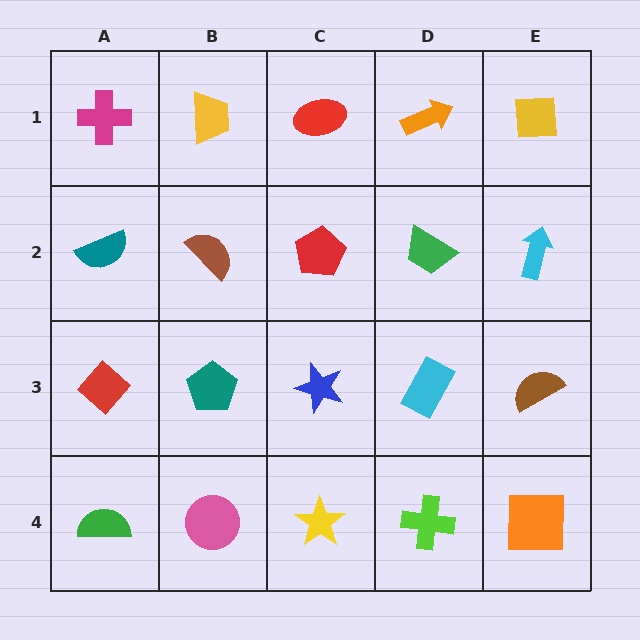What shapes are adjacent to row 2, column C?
A red ellipse (row 1, column C), a blue star (row 3, column C), a brown semicircle (row 2, column B), a green trapezoid (row 2, column D).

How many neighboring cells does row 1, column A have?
2.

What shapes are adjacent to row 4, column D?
A cyan rectangle (row 3, column D), a yellow star (row 4, column C), an orange square (row 4, column E).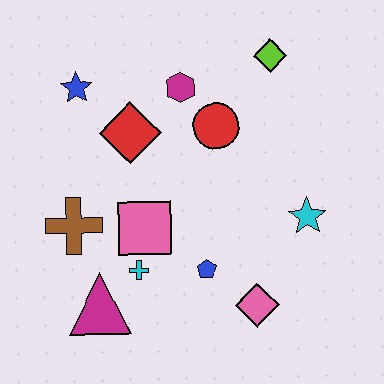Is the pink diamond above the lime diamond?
No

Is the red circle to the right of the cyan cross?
Yes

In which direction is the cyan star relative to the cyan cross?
The cyan star is to the right of the cyan cross.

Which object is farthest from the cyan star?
The blue star is farthest from the cyan star.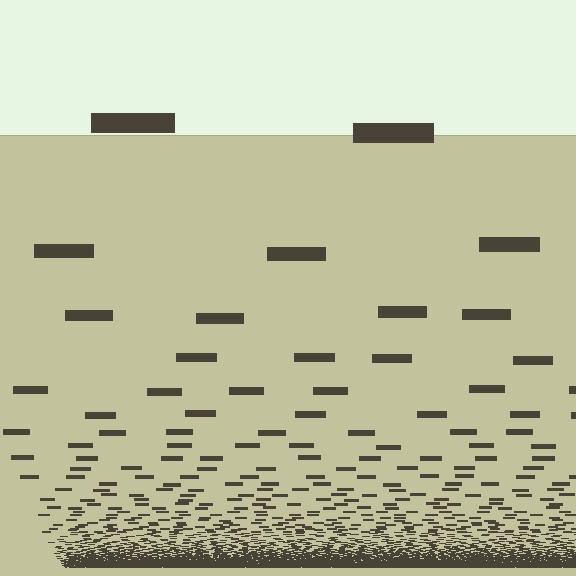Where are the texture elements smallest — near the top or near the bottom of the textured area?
Near the bottom.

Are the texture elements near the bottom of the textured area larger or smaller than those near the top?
Smaller. The gradient is inverted — elements near the bottom are smaller and denser.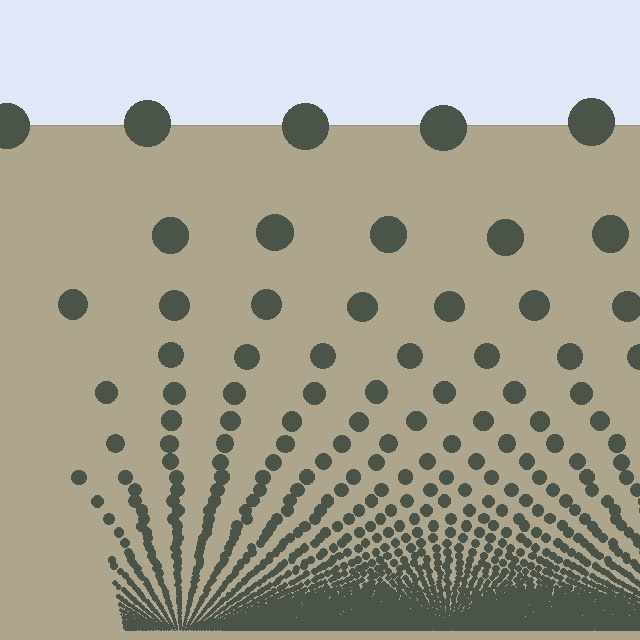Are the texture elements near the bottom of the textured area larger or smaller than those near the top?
Smaller. The gradient is inverted — elements near the bottom are smaller and denser.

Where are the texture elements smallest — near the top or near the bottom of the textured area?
Near the bottom.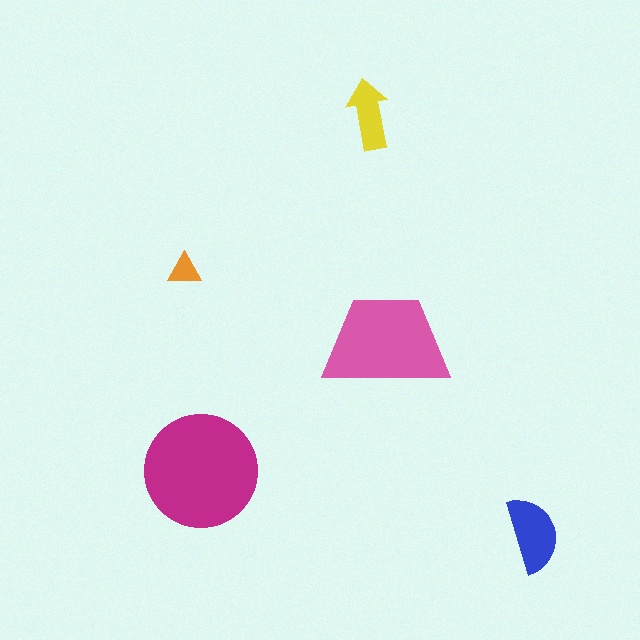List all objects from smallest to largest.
The orange triangle, the yellow arrow, the blue semicircle, the pink trapezoid, the magenta circle.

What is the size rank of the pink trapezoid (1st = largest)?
2nd.